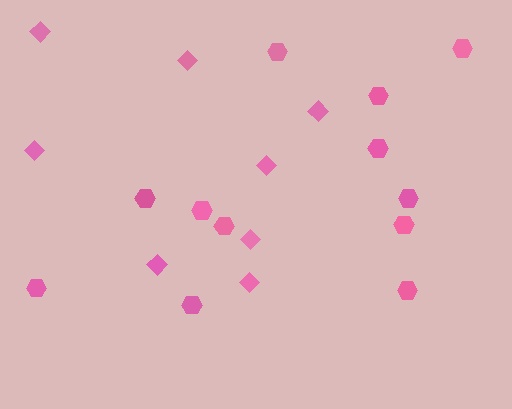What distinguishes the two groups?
There are 2 groups: one group of diamonds (8) and one group of hexagons (12).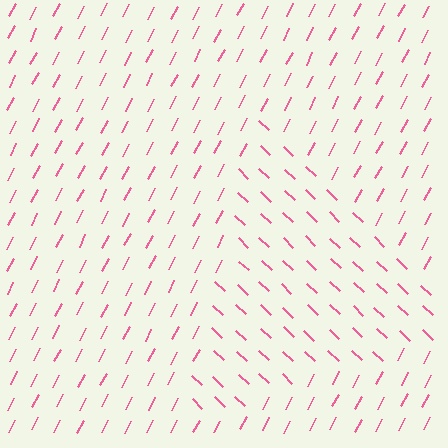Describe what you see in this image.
The image is filled with small pink line segments. A triangle region in the image has lines oriented differently from the surrounding lines, creating a visible texture boundary.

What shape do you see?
I see a triangle.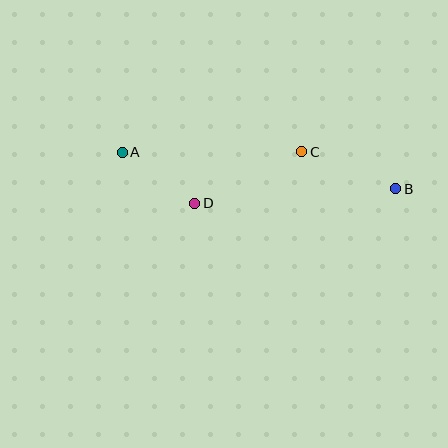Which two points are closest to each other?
Points A and D are closest to each other.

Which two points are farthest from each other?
Points A and B are farthest from each other.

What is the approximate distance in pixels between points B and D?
The distance between B and D is approximately 202 pixels.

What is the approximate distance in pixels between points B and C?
The distance between B and C is approximately 101 pixels.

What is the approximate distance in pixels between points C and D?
The distance between C and D is approximately 119 pixels.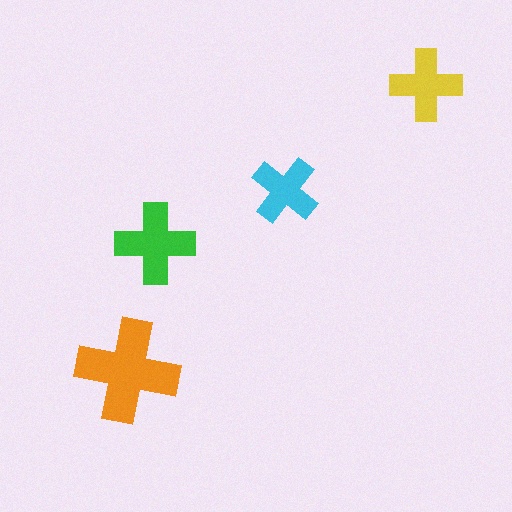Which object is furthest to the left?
The orange cross is leftmost.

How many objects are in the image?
There are 4 objects in the image.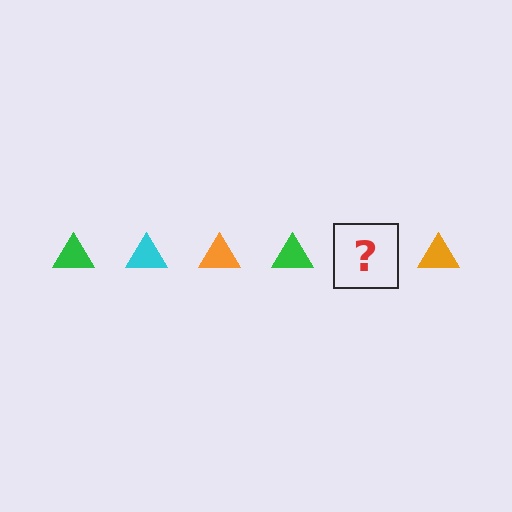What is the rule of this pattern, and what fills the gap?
The rule is that the pattern cycles through green, cyan, orange triangles. The gap should be filled with a cyan triangle.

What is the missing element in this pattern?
The missing element is a cyan triangle.